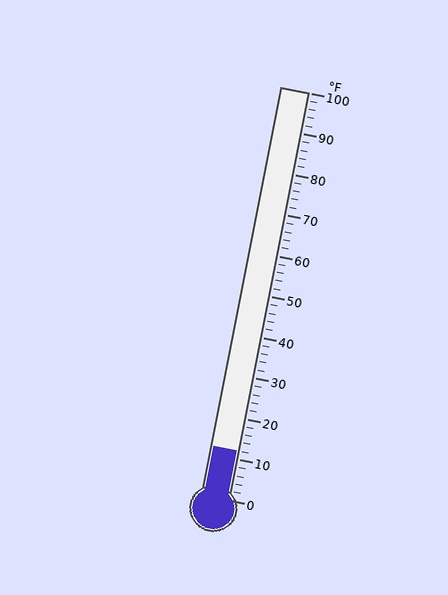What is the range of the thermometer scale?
The thermometer scale ranges from 0°F to 100°F.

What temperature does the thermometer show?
The thermometer shows approximately 12°F.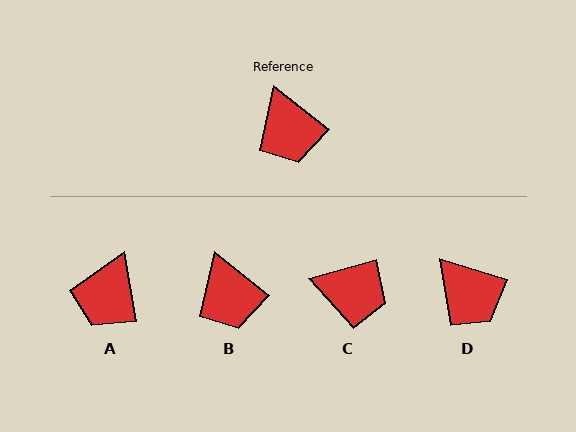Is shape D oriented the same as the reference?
No, it is off by about 21 degrees.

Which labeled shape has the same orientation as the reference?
B.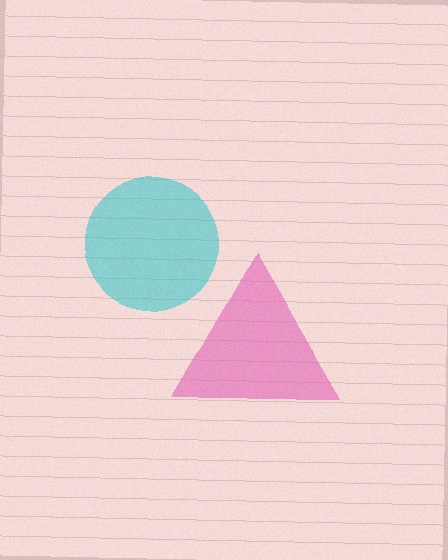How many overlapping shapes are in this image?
There are 2 overlapping shapes in the image.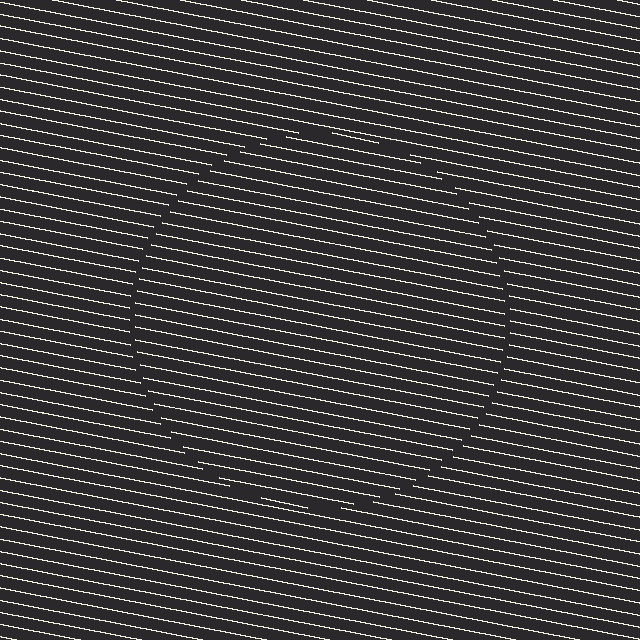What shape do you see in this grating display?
An illusory circle. The interior of the shape contains the same grating, shifted by half a period — the contour is defined by the phase discontinuity where line-ends from the inner and outer gratings abut.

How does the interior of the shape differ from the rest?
The interior of the shape contains the same grating, shifted by half a period — the contour is defined by the phase discontinuity where line-ends from the inner and outer gratings abut.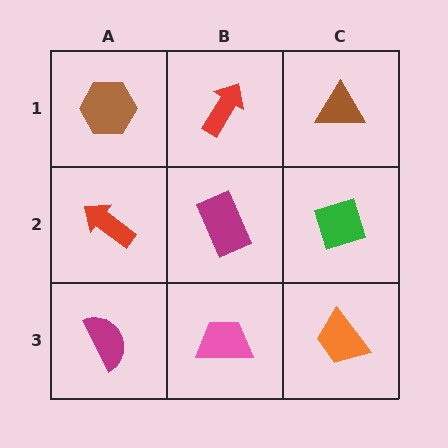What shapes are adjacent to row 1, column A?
A red arrow (row 2, column A), a red arrow (row 1, column B).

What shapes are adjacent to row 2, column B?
A red arrow (row 1, column B), a pink trapezoid (row 3, column B), a red arrow (row 2, column A), a green diamond (row 2, column C).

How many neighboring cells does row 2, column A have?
3.